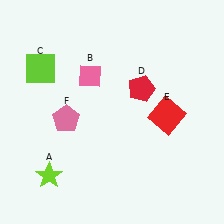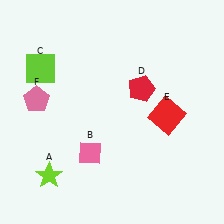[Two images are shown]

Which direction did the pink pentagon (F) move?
The pink pentagon (F) moved left.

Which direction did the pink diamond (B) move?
The pink diamond (B) moved down.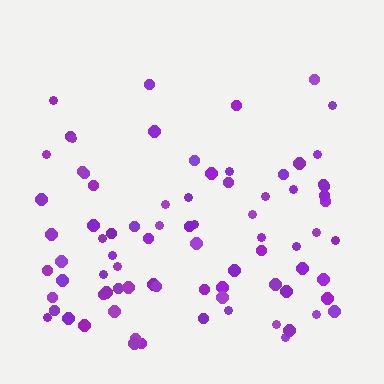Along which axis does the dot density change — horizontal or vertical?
Vertical.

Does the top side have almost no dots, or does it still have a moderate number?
Still a moderate number, just noticeably fewer than the bottom.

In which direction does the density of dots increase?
From top to bottom, with the bottom side densest.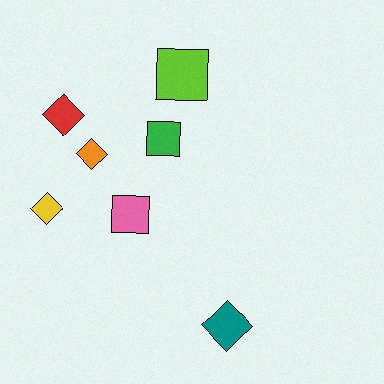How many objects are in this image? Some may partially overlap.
There are 7 objects.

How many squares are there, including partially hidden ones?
There are 3 squares.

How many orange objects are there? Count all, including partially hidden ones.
There is 1 orange object.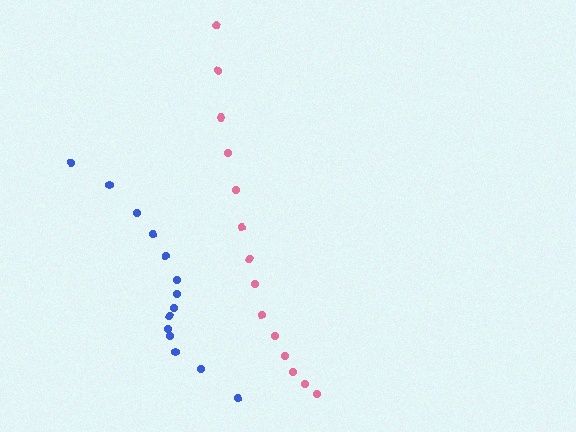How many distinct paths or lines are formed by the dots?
There are 2 distinct paths.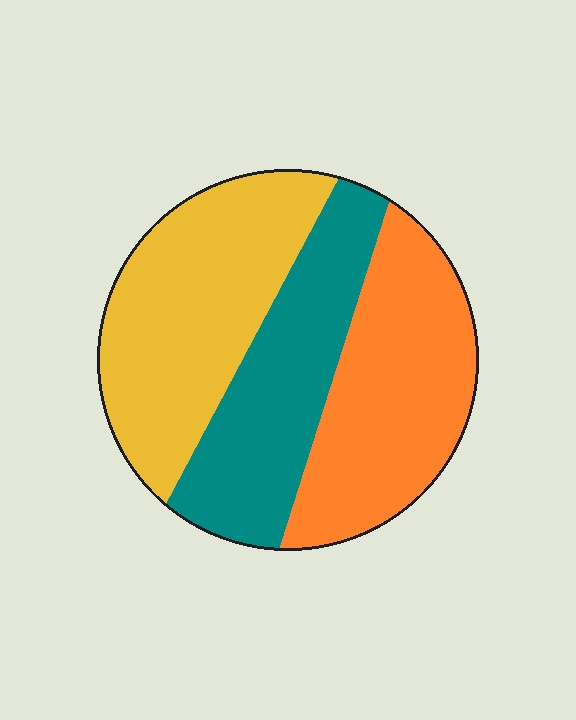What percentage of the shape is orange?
Orange covers 34% of the shape.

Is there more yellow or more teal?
Yellow.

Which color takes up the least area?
Teal, at roughly 30%.